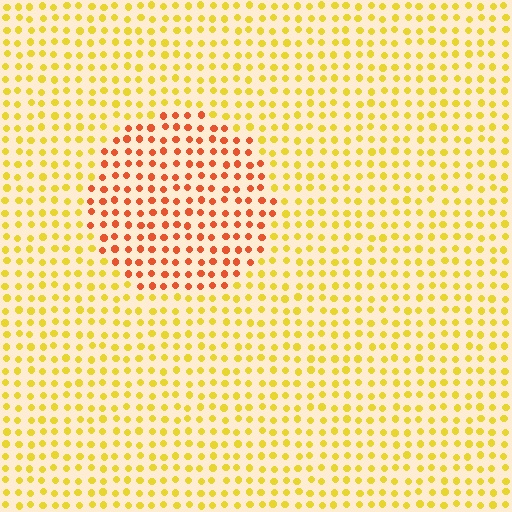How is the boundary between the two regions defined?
The boundary is defined purely by a slight shift in hue (about 42 degrees). Spacing, size, and orientation are identical on both sides.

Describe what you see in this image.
The image is filled with small yellow elements in a uniform arrangement. A circle-shaped region is visible where the elements are tinted to a slightly different hue, forming a subtle color boundary.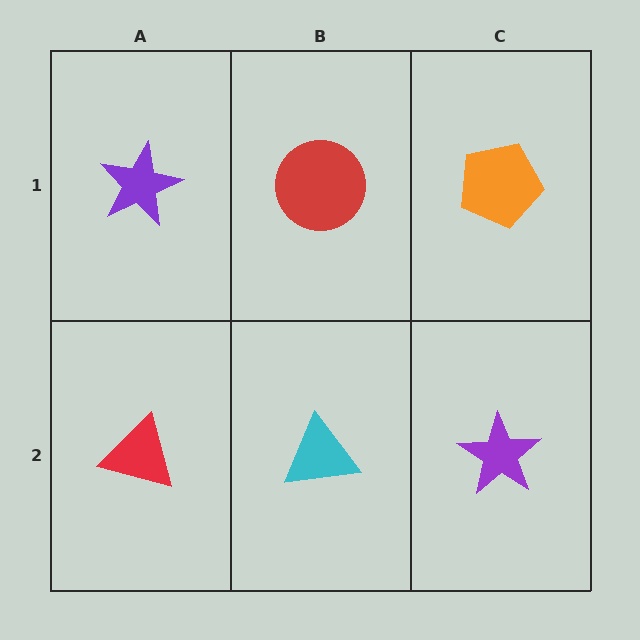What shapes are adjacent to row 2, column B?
A red circle (row 1, column B), a red triangle (row 2, column A), a purple star (row 2, column C).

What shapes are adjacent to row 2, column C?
An orange pentagon (row 1, column C), a cyan triangle (row 2, column B).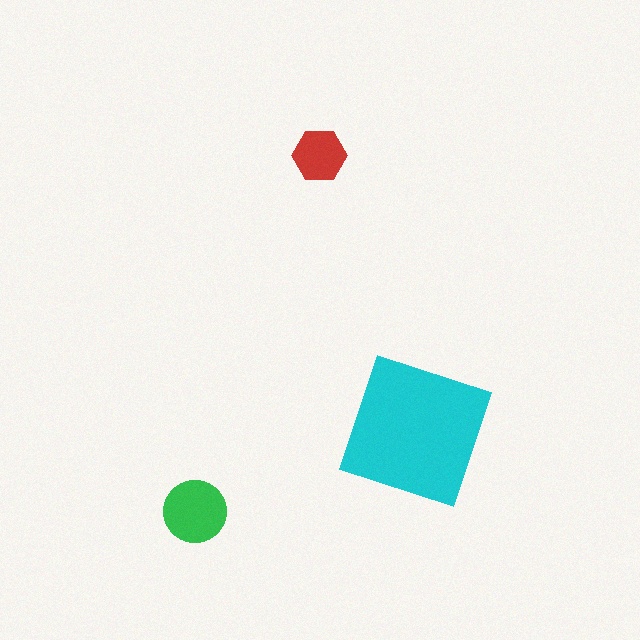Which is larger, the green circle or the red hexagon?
The green circle.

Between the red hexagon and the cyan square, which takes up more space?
The cyan square.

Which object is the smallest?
The red hexagon.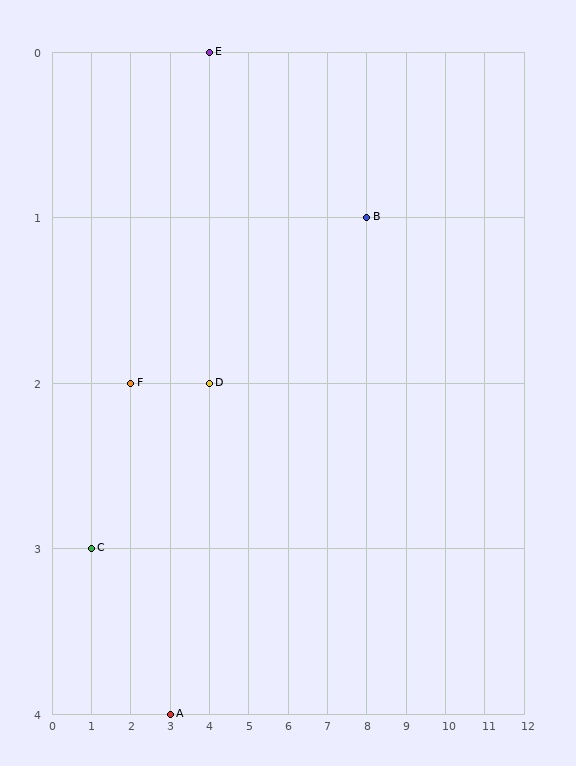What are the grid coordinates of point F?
Point F is at grid coordinates (2, 2).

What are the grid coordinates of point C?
Point C is at grid coordinates (1, 3).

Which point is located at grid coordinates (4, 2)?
Point D is at (4, 2).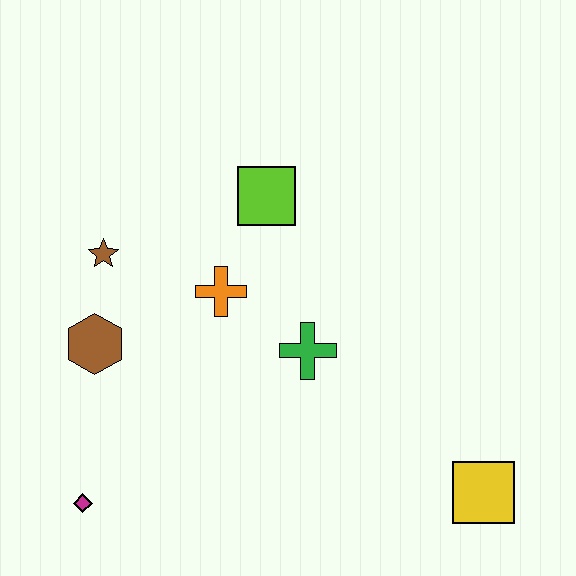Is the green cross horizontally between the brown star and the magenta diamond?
No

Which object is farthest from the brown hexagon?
The yellow square is farthest from the brown hexagon.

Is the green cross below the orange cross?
Yes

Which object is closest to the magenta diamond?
The brown hexagon is closest to the magenta diamond.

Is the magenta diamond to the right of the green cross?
No